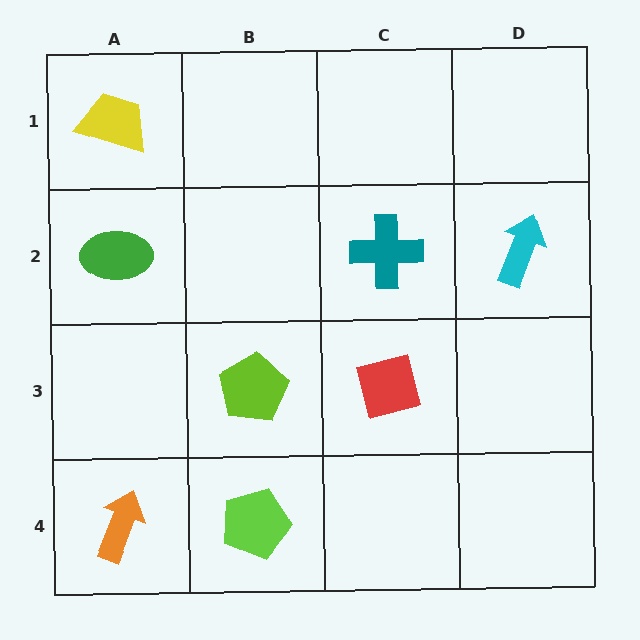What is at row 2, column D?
A cyan arrow.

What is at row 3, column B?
A lime pentagon.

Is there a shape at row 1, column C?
No, that cell is empty.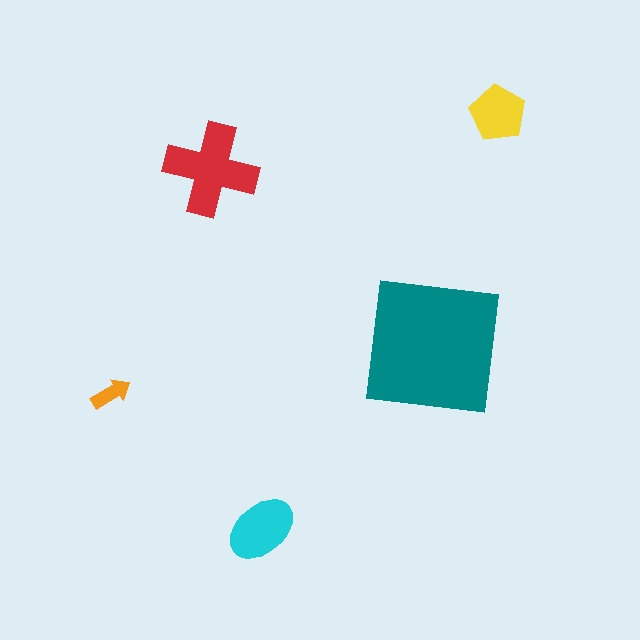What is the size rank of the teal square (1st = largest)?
1st.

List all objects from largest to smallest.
The teal square, the red cross, the cyan ellipse, the yellow pentagon, the orange arrow.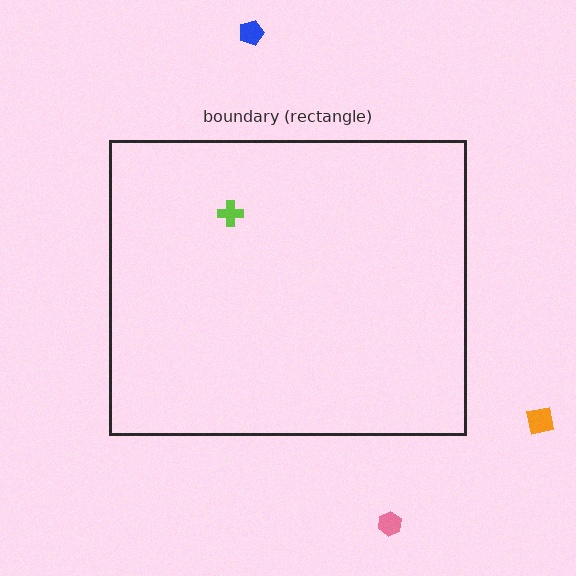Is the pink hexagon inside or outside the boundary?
Outside.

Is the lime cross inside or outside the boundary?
Inside.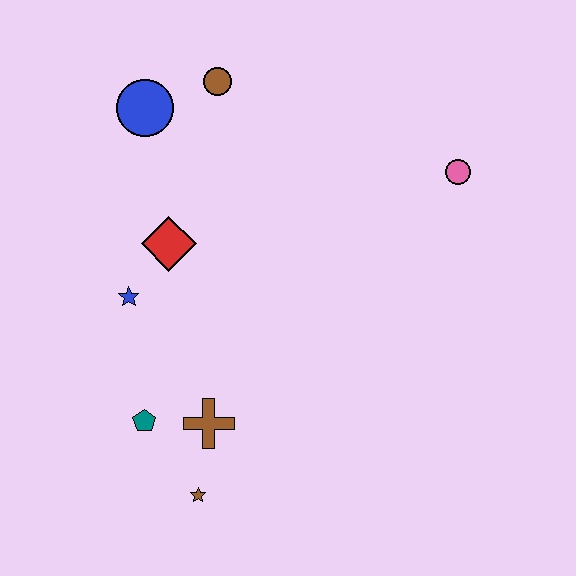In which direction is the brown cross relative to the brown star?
The brown cross is above the brown star.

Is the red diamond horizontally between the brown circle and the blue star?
Yes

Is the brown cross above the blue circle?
No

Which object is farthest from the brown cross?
The pink circle is farthest from the brown cross.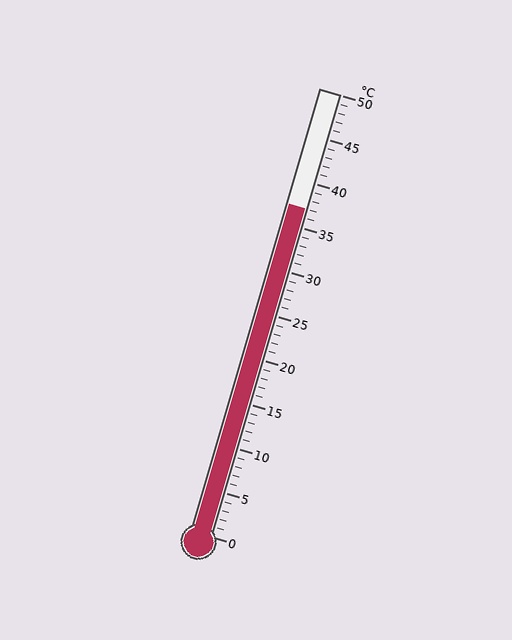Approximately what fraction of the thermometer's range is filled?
The thermometer is filled to approximately 75% of its range.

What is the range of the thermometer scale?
The thermometer scale ranges from 0°C to 50°C.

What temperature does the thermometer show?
The thermometer shows approximately 37°C.